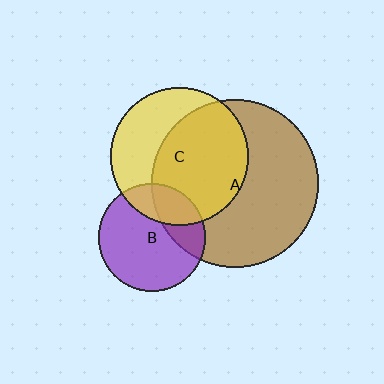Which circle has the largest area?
Circle A (brown).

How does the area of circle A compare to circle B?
Approximately 2.4 times.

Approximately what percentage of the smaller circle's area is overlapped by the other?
Approximately 25%.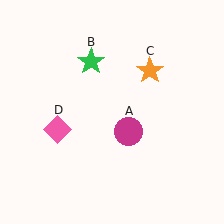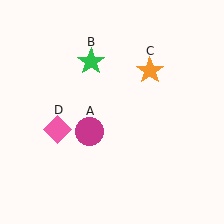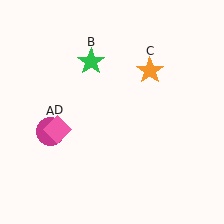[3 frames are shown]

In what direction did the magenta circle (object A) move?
The magenta circle (object A) moved left.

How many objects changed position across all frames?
1 object changed position: magenta circle (object A).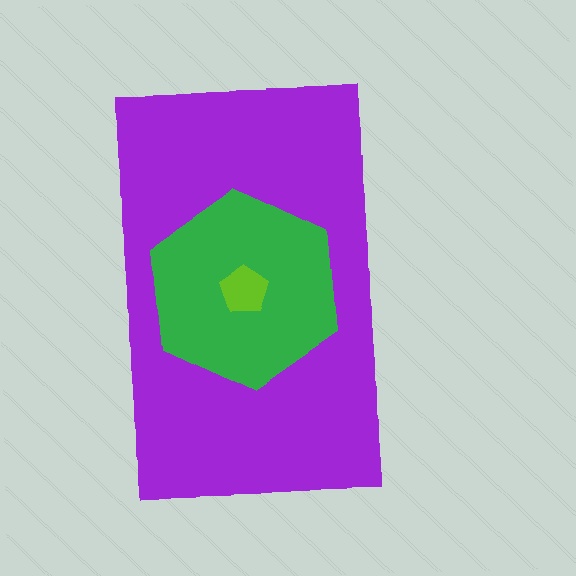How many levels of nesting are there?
3.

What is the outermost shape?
The purple rectangle.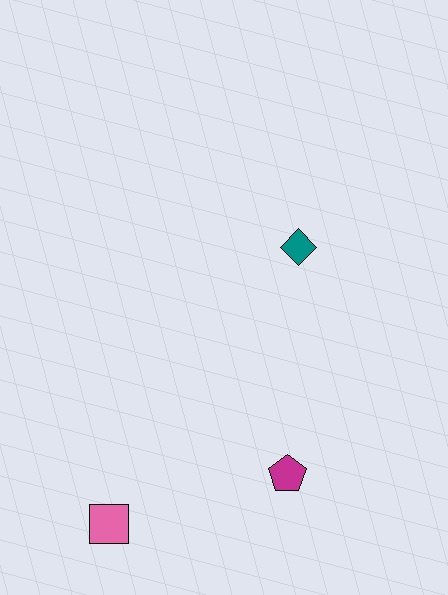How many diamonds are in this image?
There is 1 diamond.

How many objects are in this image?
There are 3 objects.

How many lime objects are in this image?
There are no lime objects.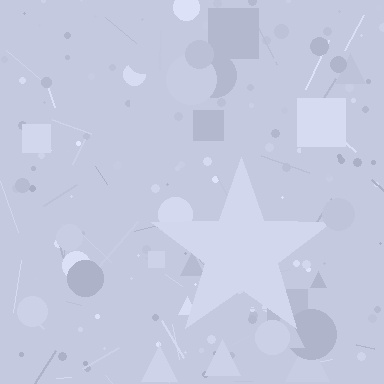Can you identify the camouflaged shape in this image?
The camouflaged shape is a star.